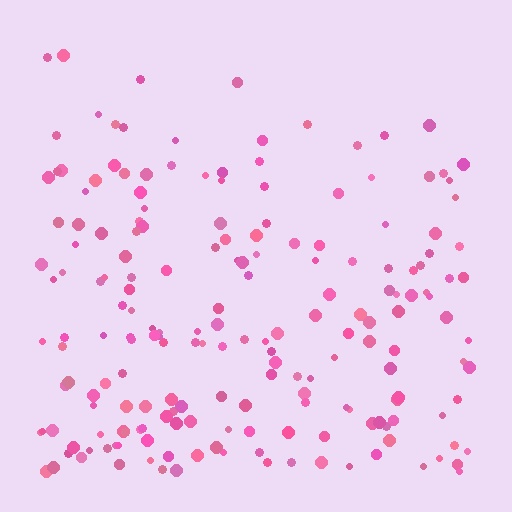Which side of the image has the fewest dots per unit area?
The top.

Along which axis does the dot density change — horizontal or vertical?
Vertical.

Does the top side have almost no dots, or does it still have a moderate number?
Still a moderate number, just noticeably fewer than the bottom.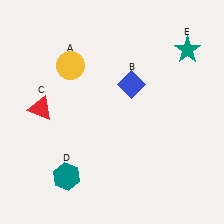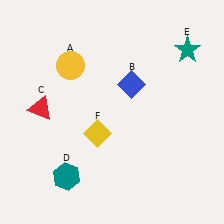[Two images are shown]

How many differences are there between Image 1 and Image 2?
There is 1 difference between the two images.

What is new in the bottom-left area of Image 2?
A yellow diamond (F) was added in the bottom-left area of Image 2.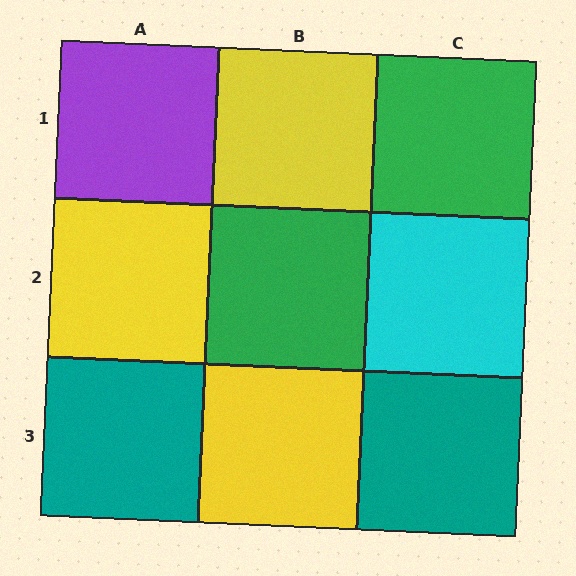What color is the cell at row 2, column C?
Cyan.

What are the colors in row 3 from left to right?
Teal, yellow, teal.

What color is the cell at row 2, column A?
Yellow.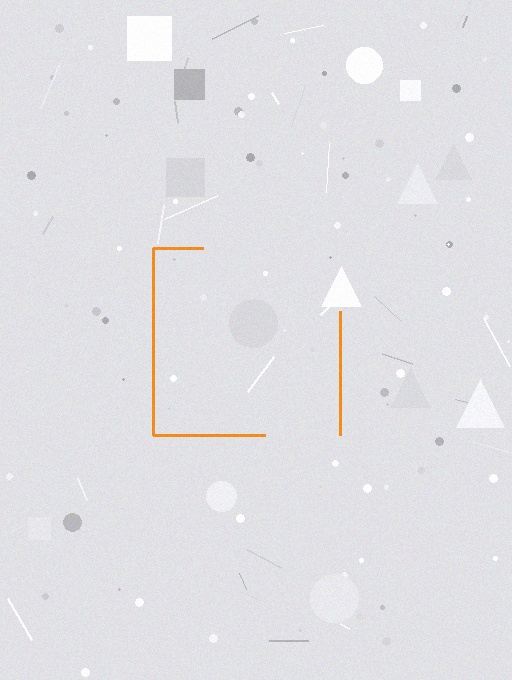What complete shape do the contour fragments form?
The contour fragments form a square.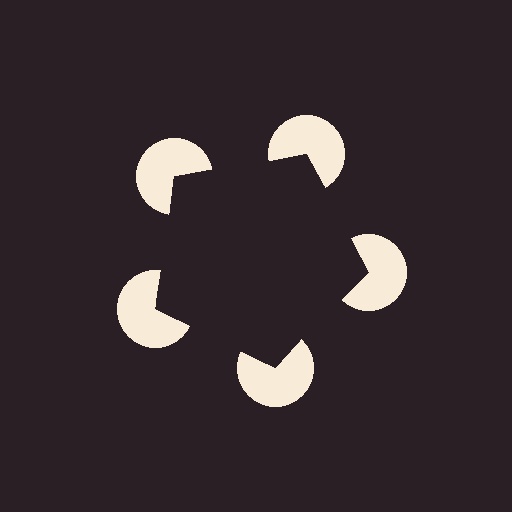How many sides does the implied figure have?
5 sides.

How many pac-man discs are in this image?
There are 5 — one at each vertex of the illusory pentagon.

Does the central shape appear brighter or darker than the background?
It typically appears slightly darker than the background, even though no actual brightness change is drawn.